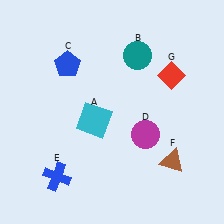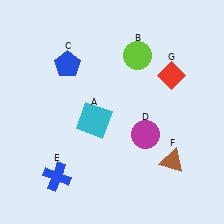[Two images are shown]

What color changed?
The circle (B) changed from teal in Image 1 to lime in Image 2.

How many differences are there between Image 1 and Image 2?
There is 1 difference between the two images.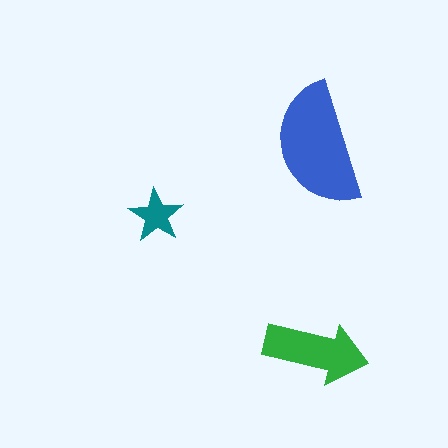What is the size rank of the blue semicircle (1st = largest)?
1st.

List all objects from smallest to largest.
The teal star, the green arrow, the blue semicircle.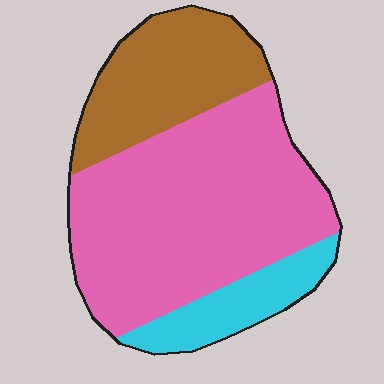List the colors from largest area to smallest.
From largest to smallest: pink, brown, cyan.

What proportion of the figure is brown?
Brown takes up between a quarter and a half of the figure.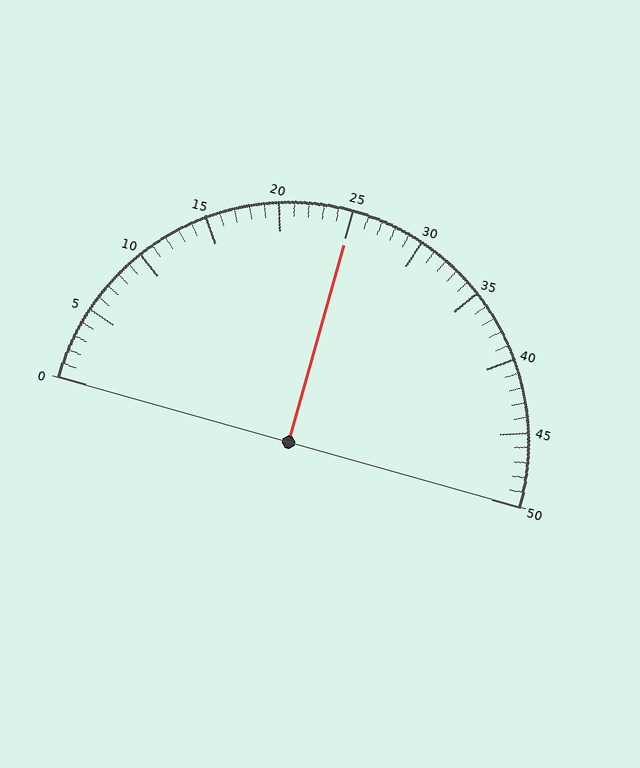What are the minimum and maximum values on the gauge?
The gauge ranges from 0 to 50.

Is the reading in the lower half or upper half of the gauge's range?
The reading is in the upper half of the range (0 to 50).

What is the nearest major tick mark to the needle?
The nearest major tick mark is 25.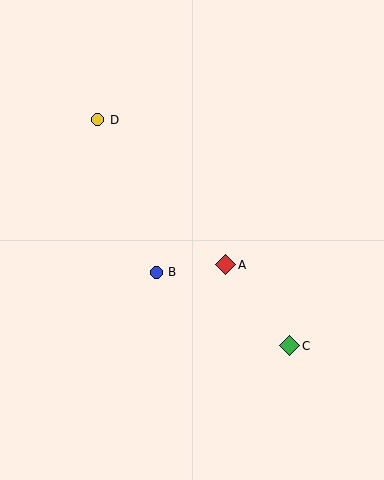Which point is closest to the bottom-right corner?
Point C is closest to the bottom-right corner.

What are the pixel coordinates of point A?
Point A is at (226, 265).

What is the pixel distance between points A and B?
The distance between A and B is 70 pixels.